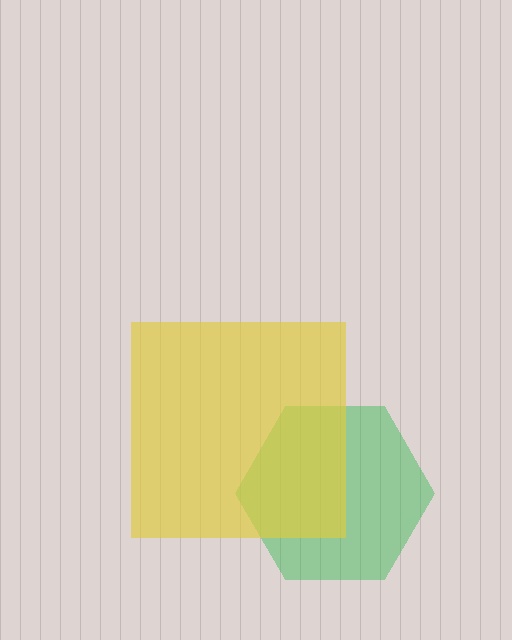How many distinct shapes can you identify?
There are 2 distinct shapes: a green hexagon, a yellow square.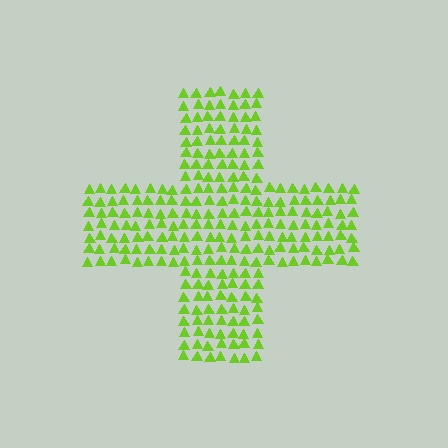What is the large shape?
The large shape is a cross.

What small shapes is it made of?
It is made of small triangles.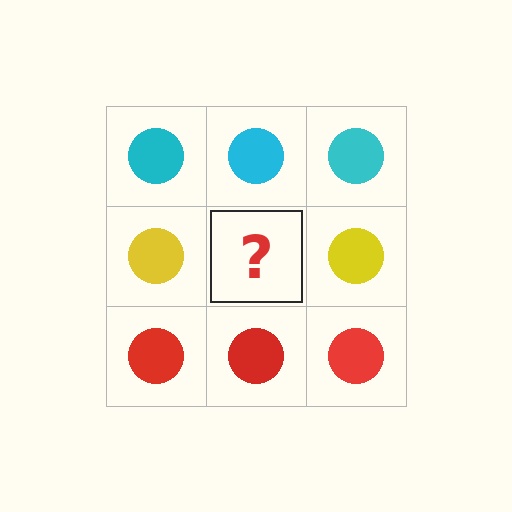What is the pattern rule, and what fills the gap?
The rule is that each row has a consistent color. The gap should be filled with a yellow circle.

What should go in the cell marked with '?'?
The missing cell should contain a yellow circle.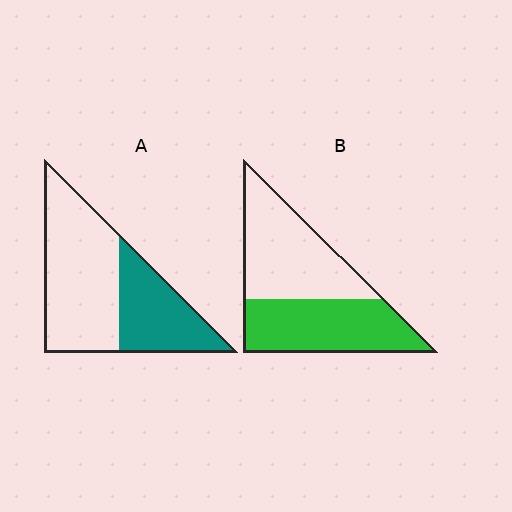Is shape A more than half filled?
No.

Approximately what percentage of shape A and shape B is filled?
A is approximately 40% and B is approximately 50%.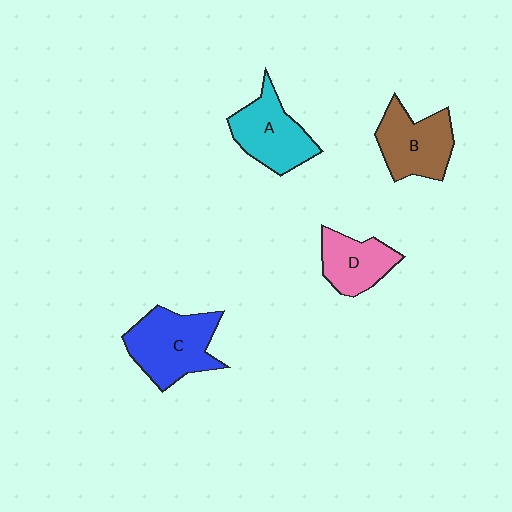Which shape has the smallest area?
Shape D (pink).